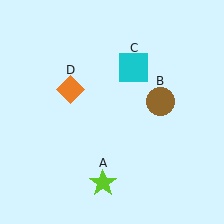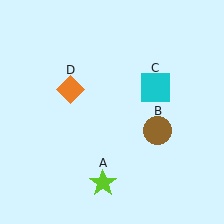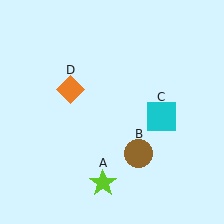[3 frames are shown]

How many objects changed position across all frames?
2 objects changed position: brown circle (object B), cyan square (object C).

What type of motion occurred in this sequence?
The brown circle (object B), cyan square (object C) rotated clockwise around the center of the scene.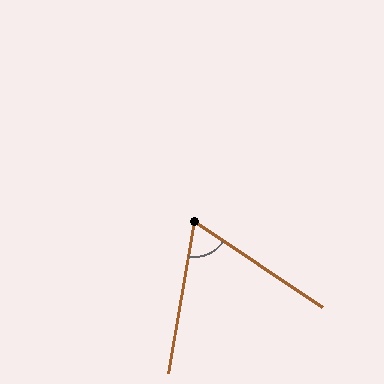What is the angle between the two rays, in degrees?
Approximately 66 degrees.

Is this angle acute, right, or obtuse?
It is acute.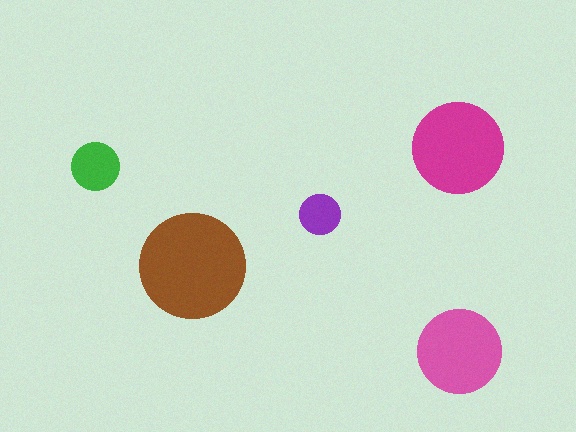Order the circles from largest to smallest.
the brown one, the magenta one, the pink one, the green one, the purple one.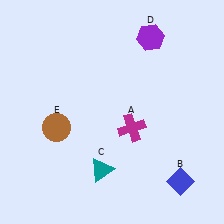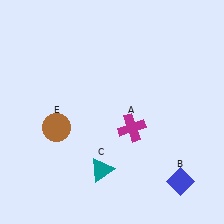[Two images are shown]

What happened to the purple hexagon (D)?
The purple hexagon (D) was removed in Image 2. It was in the top-right area of Image 1.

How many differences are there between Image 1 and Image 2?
There is 1 difference between the two images.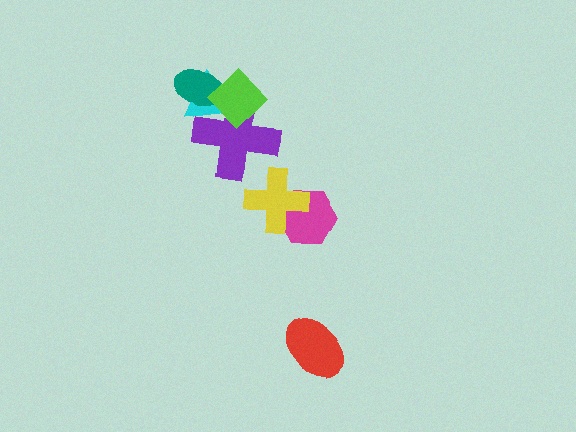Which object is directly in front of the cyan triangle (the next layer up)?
The teal ellipse is directly in front of the cyan triangle.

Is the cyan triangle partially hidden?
Yes, it is partially covered by another shape.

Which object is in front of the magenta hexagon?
The yellow cross is in front of the magenta hexagon.